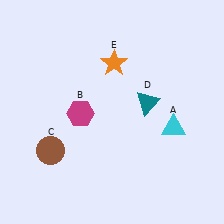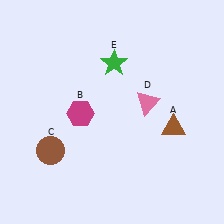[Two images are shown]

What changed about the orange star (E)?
In Image 1, E is orange. In Image 2, it changed to green.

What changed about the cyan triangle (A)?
In Image 1, A is cyan. In Image 2, it changed to brown.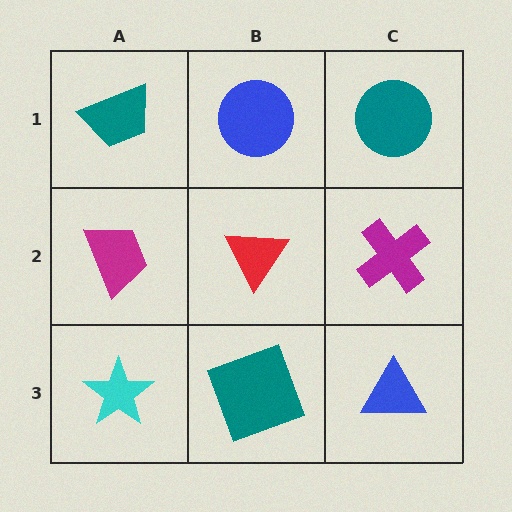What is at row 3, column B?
A teal square.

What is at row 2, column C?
A magenta cross.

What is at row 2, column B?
A red triangle.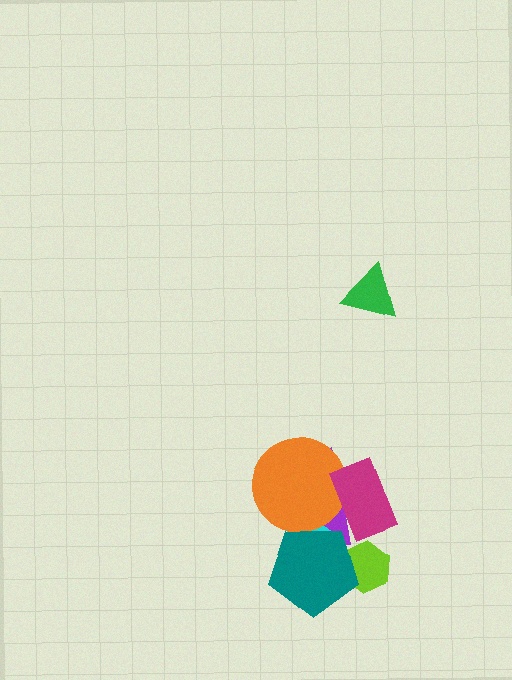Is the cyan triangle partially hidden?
Yes, it is partially covered by another shape.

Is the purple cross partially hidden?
Yes, it is partially covered by another shape.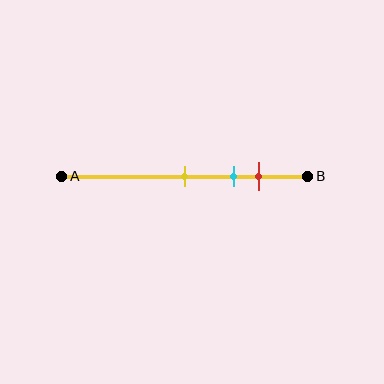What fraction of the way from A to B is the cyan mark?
The cyan mark is approximately 70% (0.7) of the way from A to B.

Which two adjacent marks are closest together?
The cyan and red marks are the closest adjacent pair.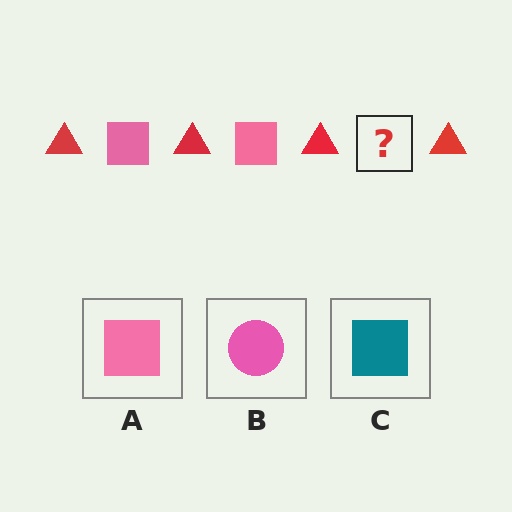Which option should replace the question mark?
Option A.